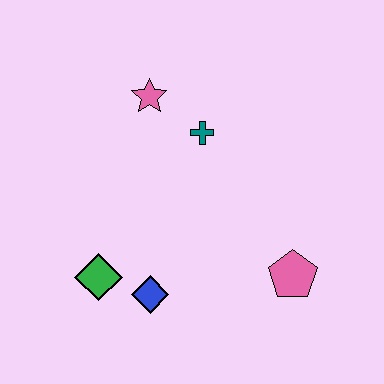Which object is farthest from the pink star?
The pink pentagon is farthest from the pink star.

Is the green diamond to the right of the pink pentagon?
No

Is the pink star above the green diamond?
Yes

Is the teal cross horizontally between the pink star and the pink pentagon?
Yes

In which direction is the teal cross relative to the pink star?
The teal cross is to the right of the pink star.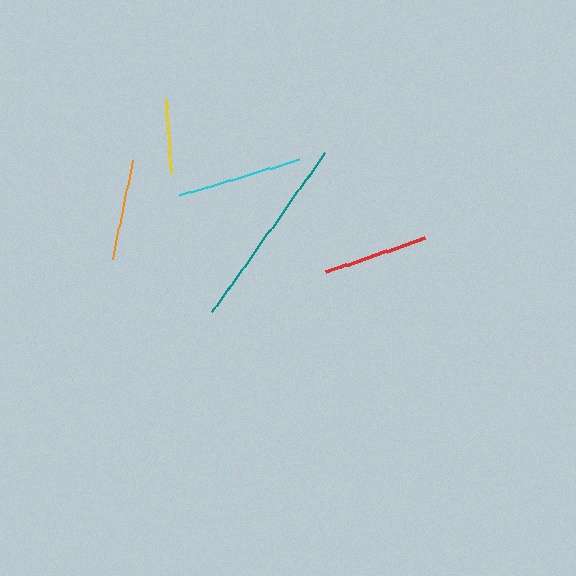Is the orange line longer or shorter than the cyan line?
The cyan line is longer than the orange line.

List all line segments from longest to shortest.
From longest to shortest: teal, cyan, red, orange, yellow.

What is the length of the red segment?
The red segment is approximately 105 pixels long.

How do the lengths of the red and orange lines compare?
The red and orange lines are approximately the same length.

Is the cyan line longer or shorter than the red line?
The cyan line is longer than the red line.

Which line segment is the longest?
The teal line is the longest at approximately 195 pixels.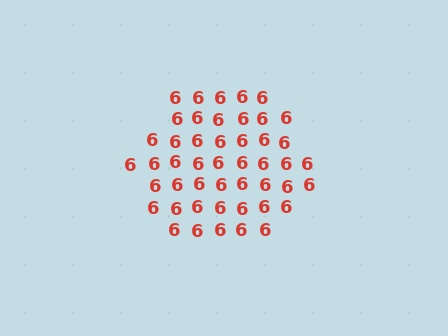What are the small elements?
The small elements are digit 6's.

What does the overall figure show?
The overall figure shows a hexagon.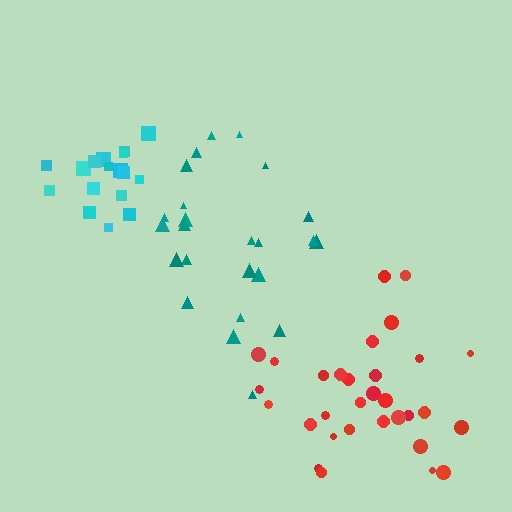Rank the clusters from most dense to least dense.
cyan, red, teal.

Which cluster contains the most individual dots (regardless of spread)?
Red (31).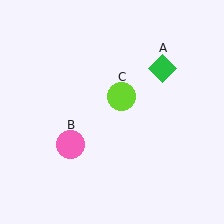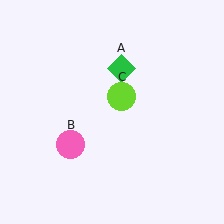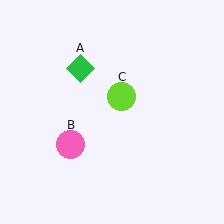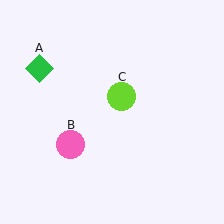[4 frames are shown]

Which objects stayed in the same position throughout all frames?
Pink circle (object B) and lime circle (object C) remained stationary.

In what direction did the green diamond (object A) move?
The green diamond (object A) moved left.